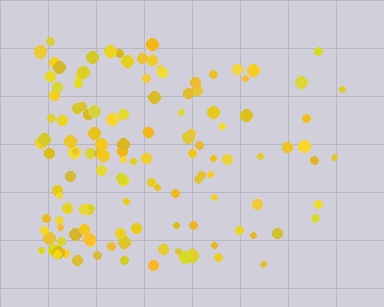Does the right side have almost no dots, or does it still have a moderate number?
Still a moderate number, just noticeably fewer than the left.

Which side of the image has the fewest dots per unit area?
The right.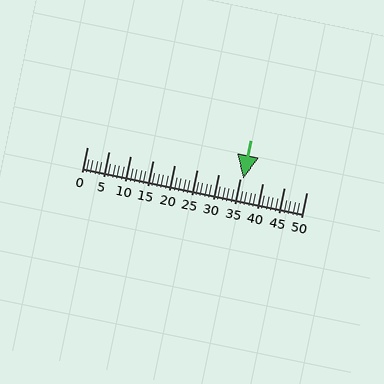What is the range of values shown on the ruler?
The ruler shows values from 0 to 50.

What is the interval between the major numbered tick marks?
The major tick marks are spaced 5 units apart.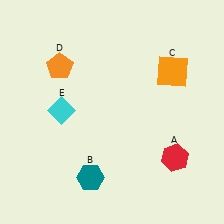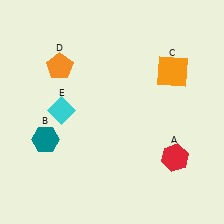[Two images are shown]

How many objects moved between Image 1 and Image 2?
1 object moved between the two images.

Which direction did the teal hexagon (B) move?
The teal hexagon (B) moved left.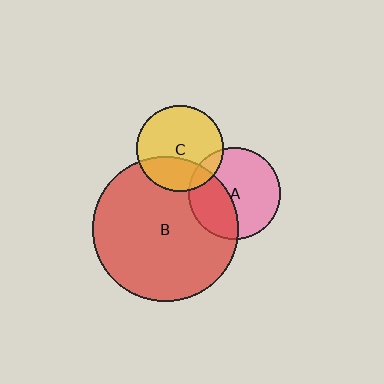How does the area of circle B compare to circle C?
Approximately 2.8 times.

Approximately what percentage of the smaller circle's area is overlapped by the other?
Approximately 30%.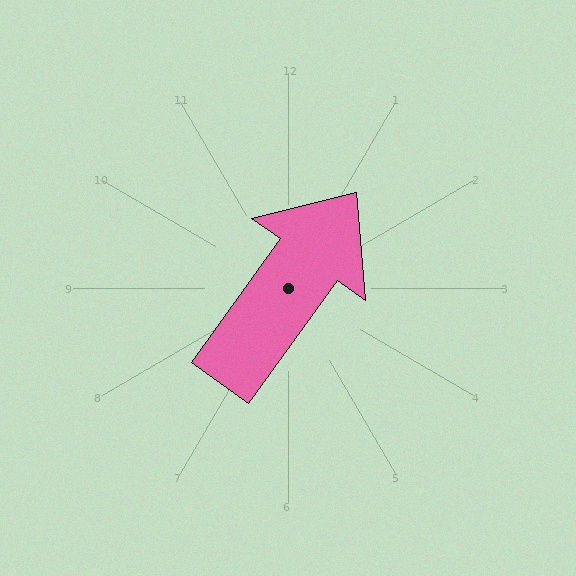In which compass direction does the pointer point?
Northeast.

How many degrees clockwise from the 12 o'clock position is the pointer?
Approximately 36 degrees.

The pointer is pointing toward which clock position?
Roughly 1 o'clock.